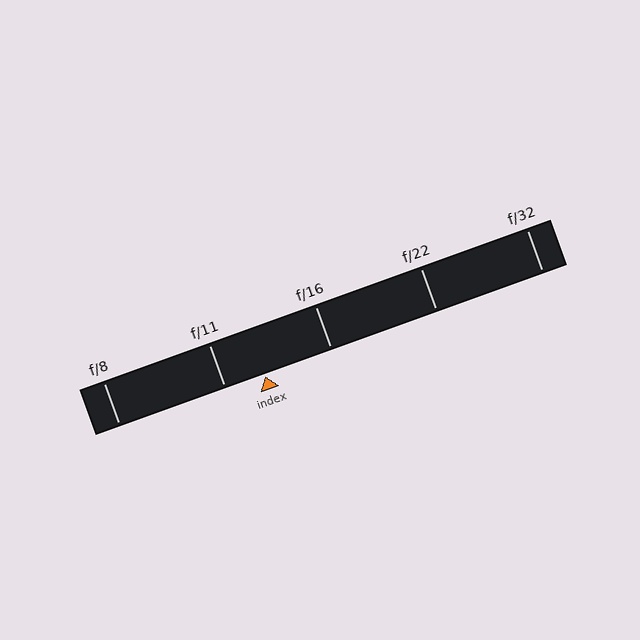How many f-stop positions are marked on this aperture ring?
There are 5 f-stop positions marked.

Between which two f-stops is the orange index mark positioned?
The index mark is between f/11 and f/16.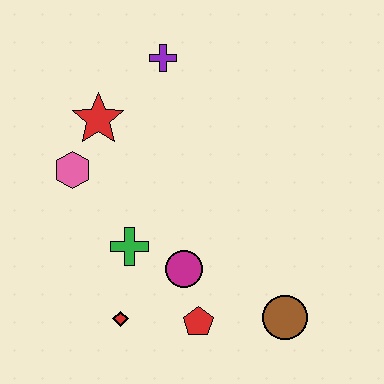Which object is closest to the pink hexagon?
The red star is closest to the pink hexagon.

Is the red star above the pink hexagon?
Yes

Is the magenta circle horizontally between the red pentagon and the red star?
Yes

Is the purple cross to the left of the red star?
No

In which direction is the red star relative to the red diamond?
The red star is above the red diamond.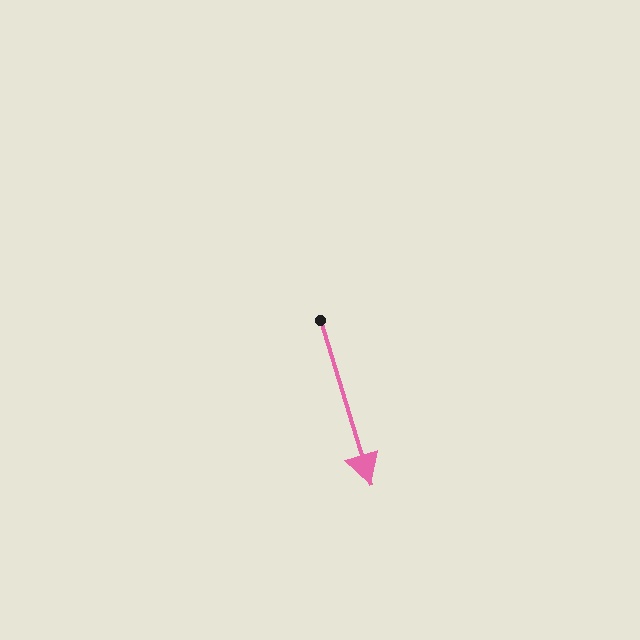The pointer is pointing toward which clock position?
Roughly 5 o'clock.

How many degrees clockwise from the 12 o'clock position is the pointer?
Approximately 163 degrees.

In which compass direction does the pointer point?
South.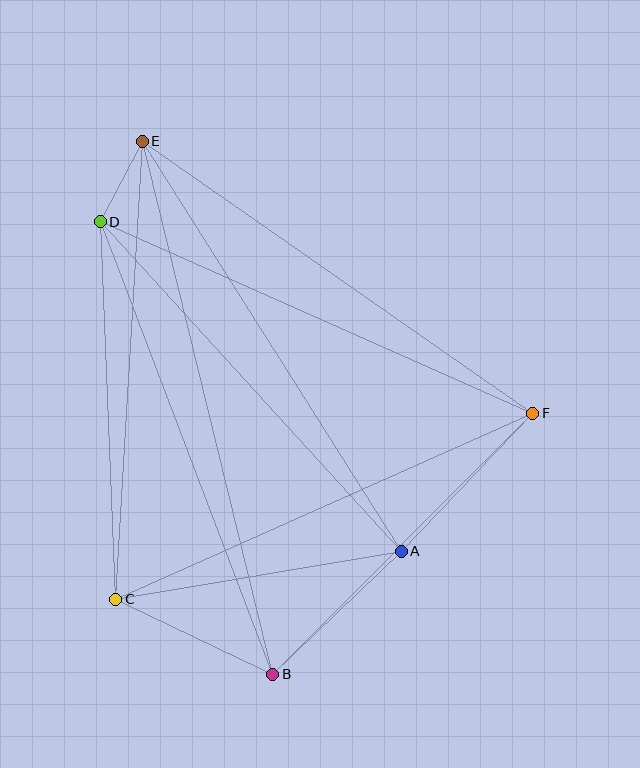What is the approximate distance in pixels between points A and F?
The distance between A and F is approximately 191 pixels.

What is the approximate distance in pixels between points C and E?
The distance between C and E is approximately 459 pixels.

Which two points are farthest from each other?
Points B and E are farthest from each other.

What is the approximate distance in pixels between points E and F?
The distance between E and F is approximately 476 pixels.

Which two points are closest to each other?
Points D and E are closest to each other.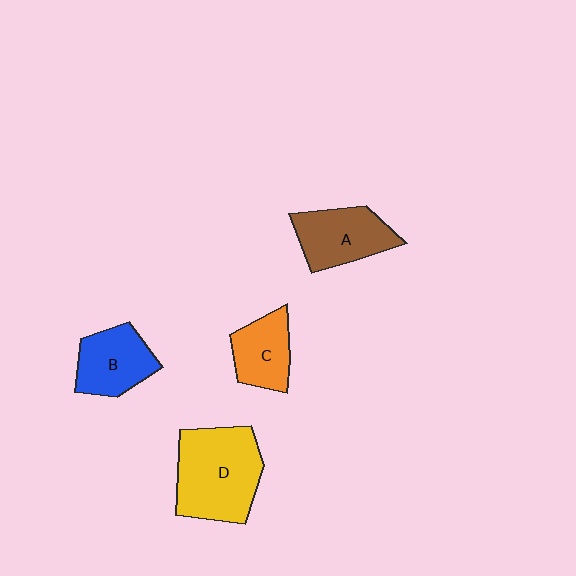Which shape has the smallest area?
Shape C (orange).